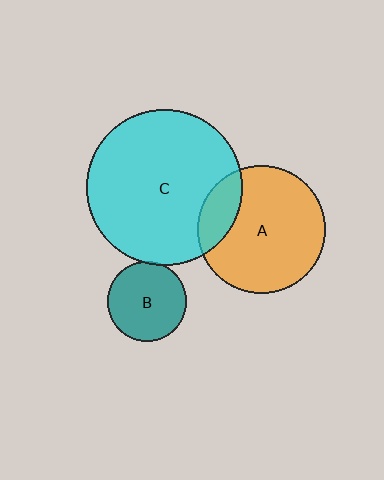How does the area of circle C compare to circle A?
Approximately 1.5 times.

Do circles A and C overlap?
Yes.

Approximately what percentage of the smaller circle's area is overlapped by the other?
Approximately 20%.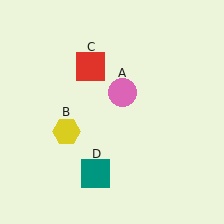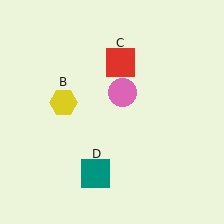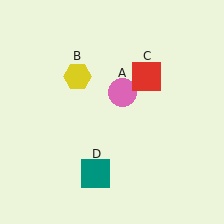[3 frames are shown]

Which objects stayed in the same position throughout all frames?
Pink circle (object A) and teal square (object D) remained stationary.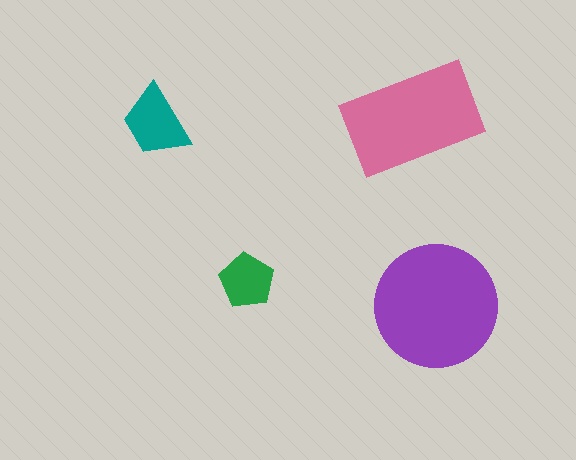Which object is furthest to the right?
The purple circle is rightmost.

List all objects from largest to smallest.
The purple circle, the pink rectangle, the teal trapezoid, the green pentagon.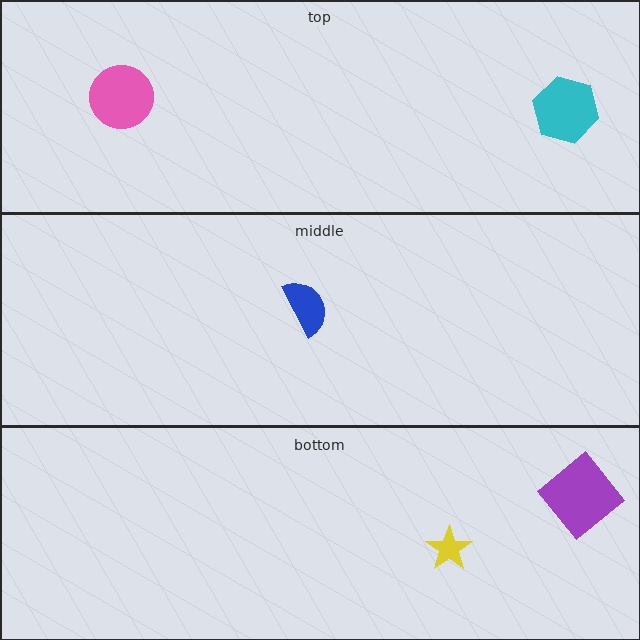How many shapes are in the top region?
2.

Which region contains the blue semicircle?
The middle region.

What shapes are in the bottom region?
The purple diamond, the yellow star.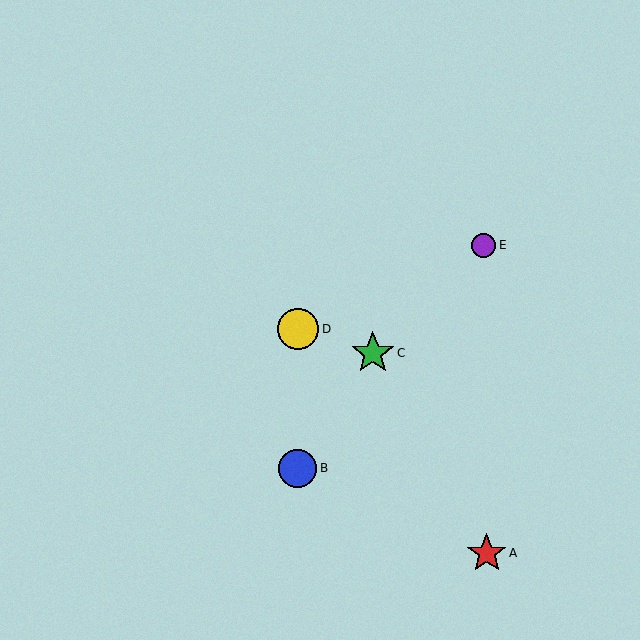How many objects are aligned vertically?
2 objects (B, D) are aligned vertically.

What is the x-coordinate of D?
Object D is at x≈298.